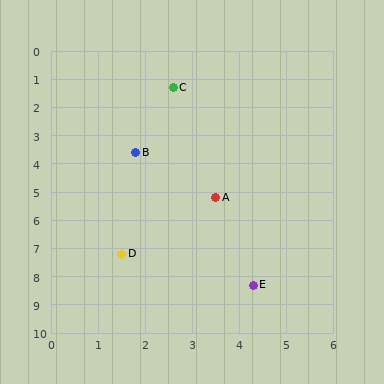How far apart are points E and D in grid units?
Points E and D are about 3.0 grid units apart.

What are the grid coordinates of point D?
Point D is at approximately (1.5, 7.2).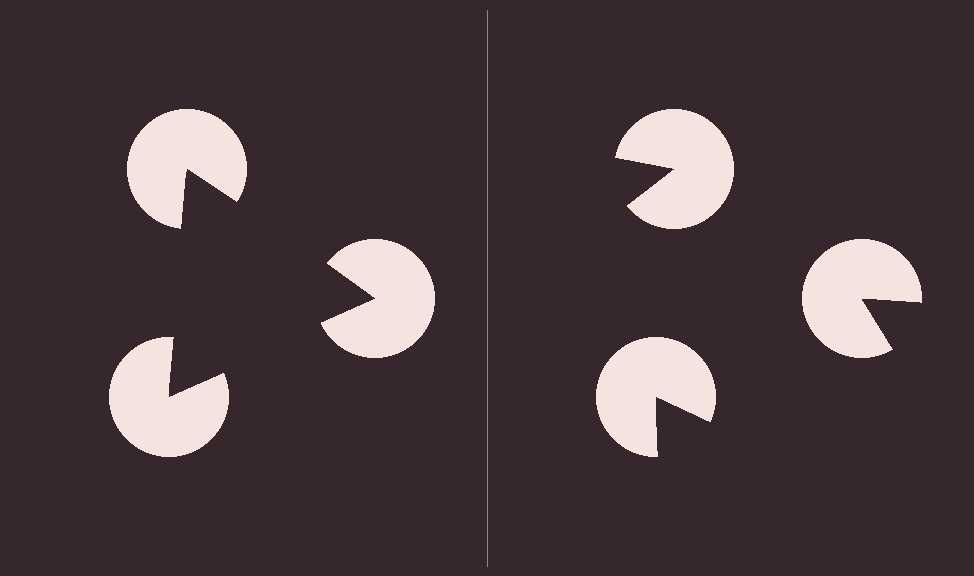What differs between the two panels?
The pac-man discs are positioned identically on both sides; only the wedge orientations differ. On the left they align to a triangle; on the right they are misaligned.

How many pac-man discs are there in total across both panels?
6 — 3 on each side.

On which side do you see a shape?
An illusory triangle appears on the left side. On the right side the wedge cuts are rotated, so no coherent shape forms.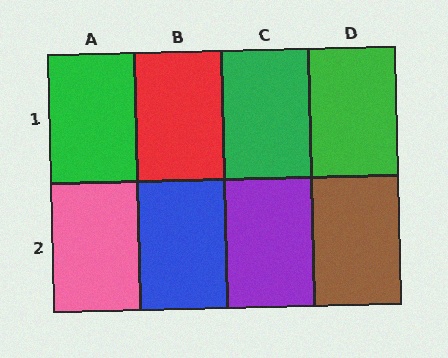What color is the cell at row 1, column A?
Green.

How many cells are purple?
1 cell is purple.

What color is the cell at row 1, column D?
Green.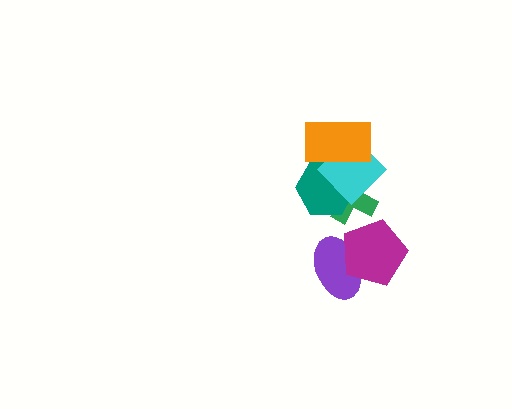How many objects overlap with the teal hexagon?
3 objects overlap with the teal hexagon.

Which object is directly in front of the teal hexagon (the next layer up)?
The cyan diamond is directly in front of the teal hexagon.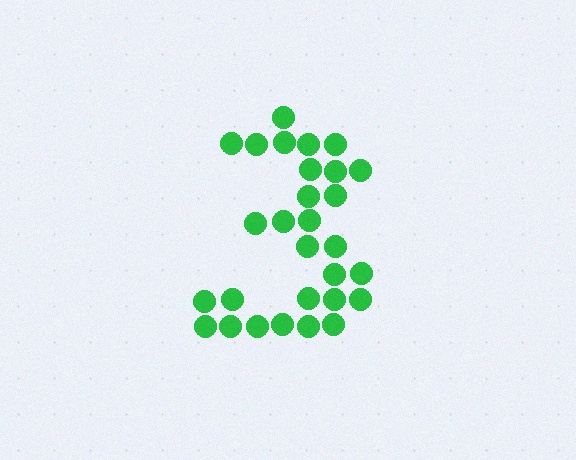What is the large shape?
The large shape is the digit 3.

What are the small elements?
The small elements are circles.